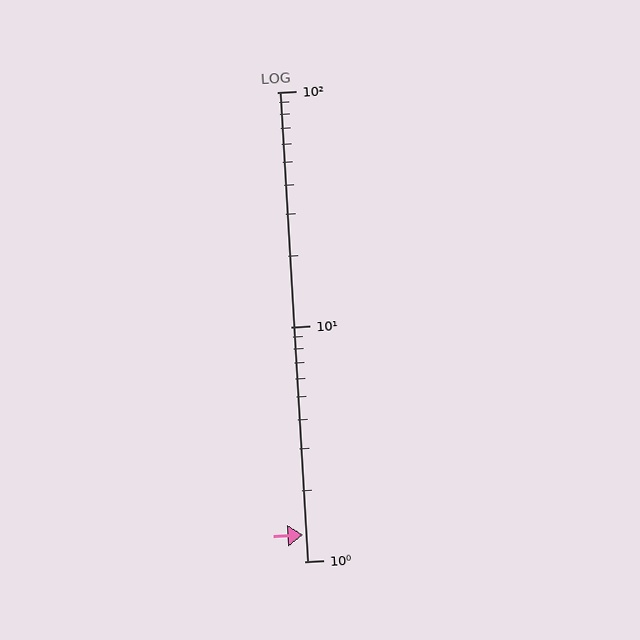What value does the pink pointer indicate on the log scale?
The pointer indicates approximately 1.3.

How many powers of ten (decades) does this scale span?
The scale spans 2 decades, from 1 to 100.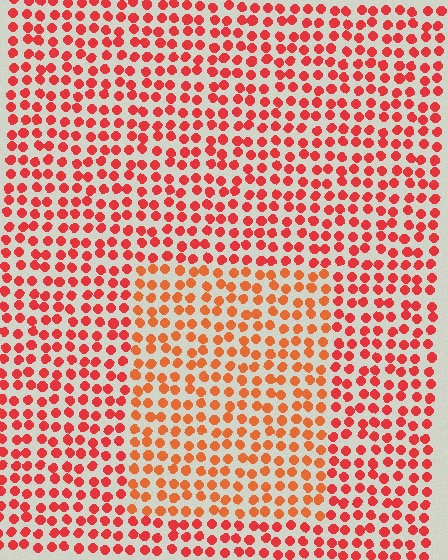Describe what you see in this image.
The image is filled with small red elements in a uniform arrangement. A rectangle-shaped region is visible where the elements are tinted to a slightly different hue, forming a subtle color boundary.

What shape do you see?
I see a rectangle.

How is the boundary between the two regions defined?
The boundary is defined purely by a slight shift in hue (about 22 degrees). Spacing, size, and orientation are identical on both sides.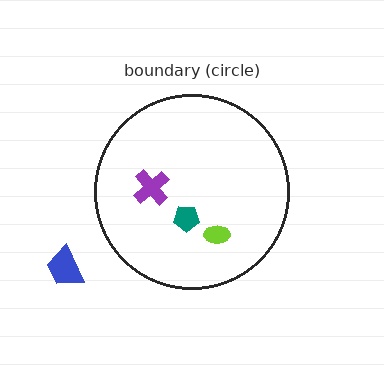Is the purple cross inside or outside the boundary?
Inside.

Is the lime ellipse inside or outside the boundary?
Inside.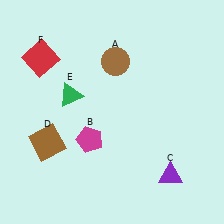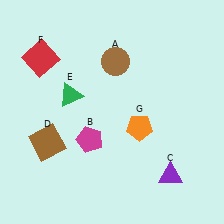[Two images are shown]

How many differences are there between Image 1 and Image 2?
There is 1 difference between the two images.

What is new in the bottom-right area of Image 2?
An orange pentagon (G) was added in the bottom-right area of Image 2.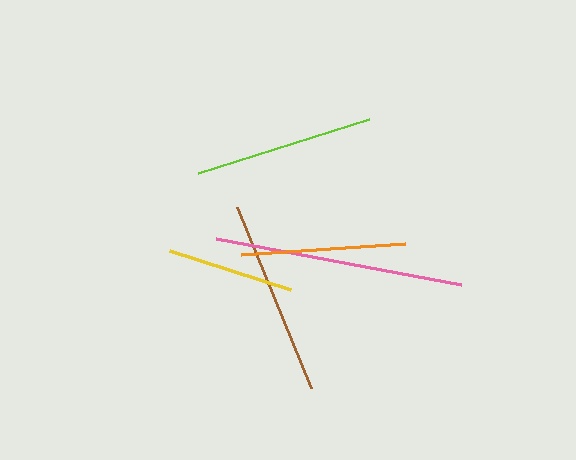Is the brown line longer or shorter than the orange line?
The brown line is longer than the orange line.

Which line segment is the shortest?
The yellow line is the shortest at approximately 127 pixels.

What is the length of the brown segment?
The brown segment is approximately 195 pixels long.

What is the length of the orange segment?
The orange segment is approximately 165 pixels long.